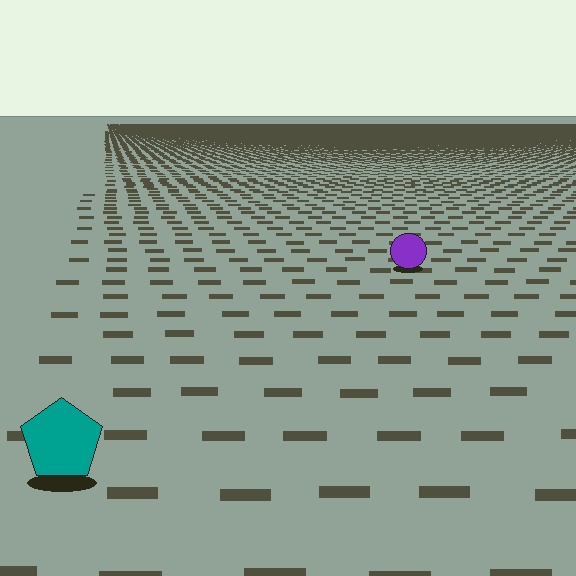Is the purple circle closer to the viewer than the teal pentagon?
No. The teal pentagon is closer — you can tell from the texture gradient: the ground texture is coarser near it.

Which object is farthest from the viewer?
The purple circle is farthest from the viewer. It appears smaller and the ground texture around it is denser.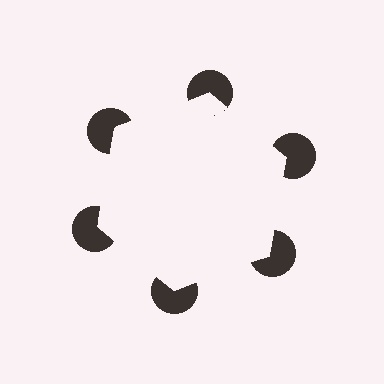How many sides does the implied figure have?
6 sides.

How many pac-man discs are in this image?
There are 6 — one at each vertex of the illusory hexagon.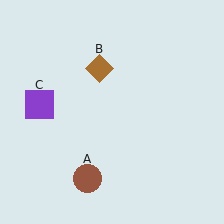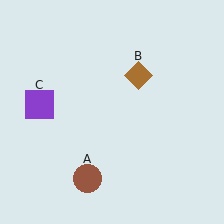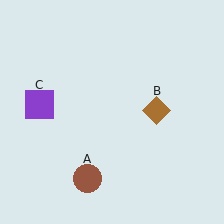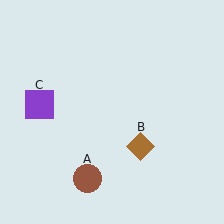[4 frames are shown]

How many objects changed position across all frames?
1 object changed position: brown diamond (object B).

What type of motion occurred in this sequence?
The brown diamond (object B) rotated clockwise around the center of the scene.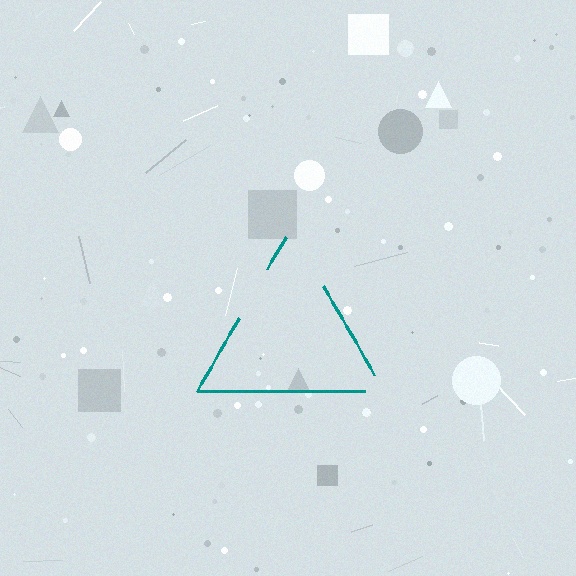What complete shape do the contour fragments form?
The contour fragments form a triangle.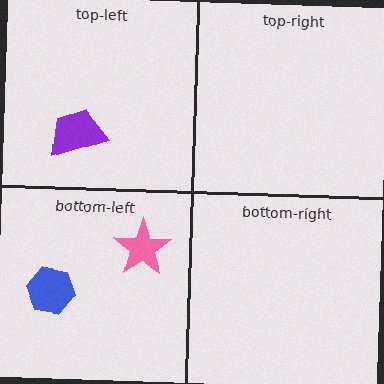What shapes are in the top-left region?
The purple trapezoid.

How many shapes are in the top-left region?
1.